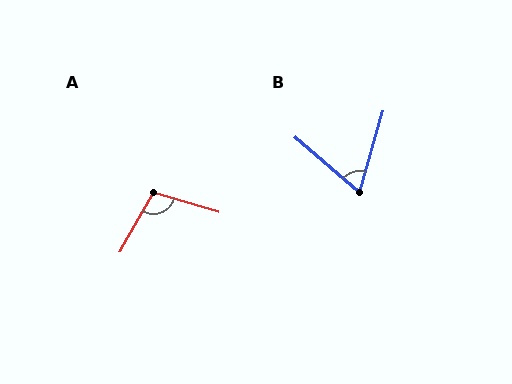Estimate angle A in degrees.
Approximately 103 degrees.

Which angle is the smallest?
B, at approximately 66 degrees.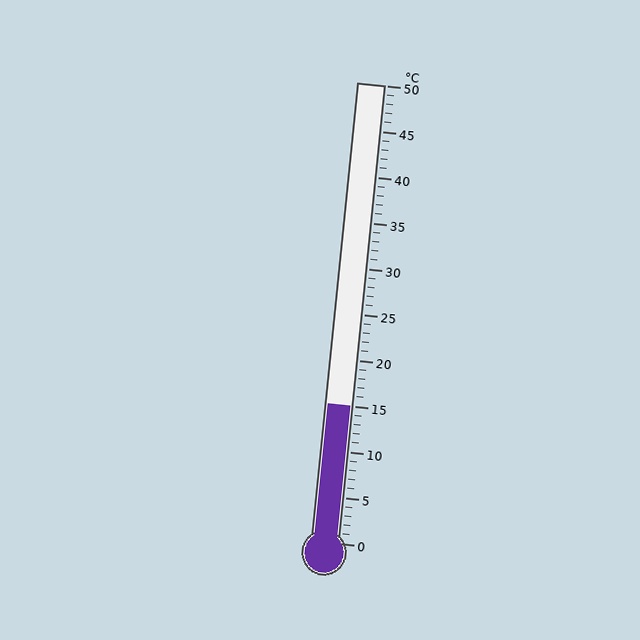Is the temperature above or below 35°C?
The temperature is below 35°C.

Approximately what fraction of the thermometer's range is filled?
The thermometer is filled to approximately 30% of its range.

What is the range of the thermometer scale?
The thermometer scale ranges from 0°C to 50°C.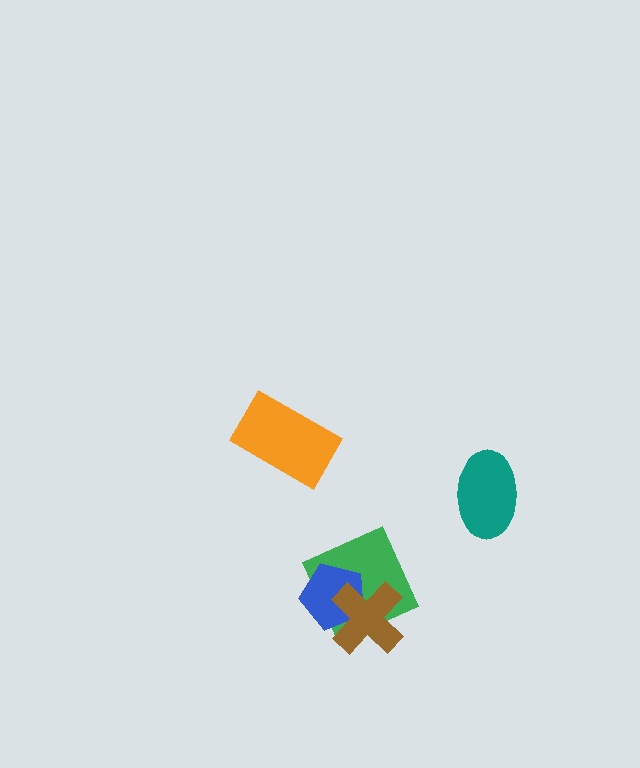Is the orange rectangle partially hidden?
No, no other shape covers it.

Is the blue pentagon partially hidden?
Yes, it is partially covered by another shape.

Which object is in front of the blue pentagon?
The brown cross is in front of the blue pentagon.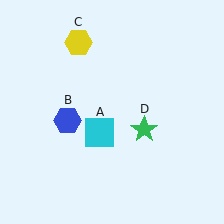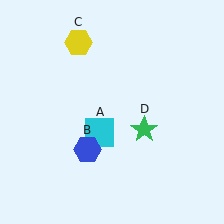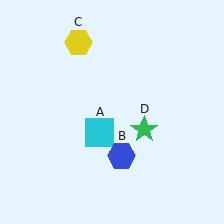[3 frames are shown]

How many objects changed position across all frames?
1 object changed position: blue hexagon (object B).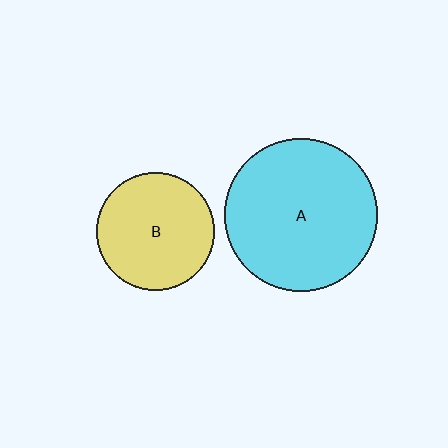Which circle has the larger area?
Circle A (cyan).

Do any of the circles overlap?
No, none of the circles overlap.